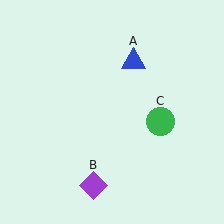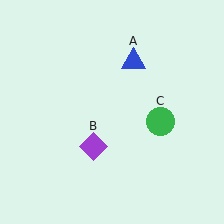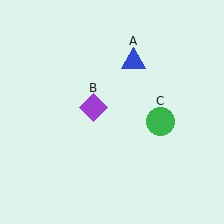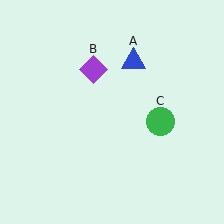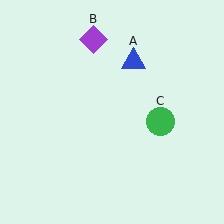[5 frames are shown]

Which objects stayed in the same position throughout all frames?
Blue triangle (object A) and green circle (object C) remained stationary.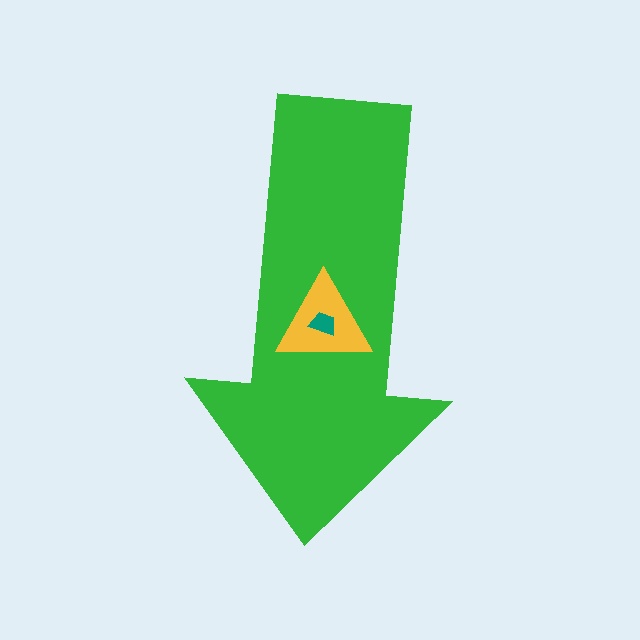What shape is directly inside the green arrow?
The yellow triangle.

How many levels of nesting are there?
3.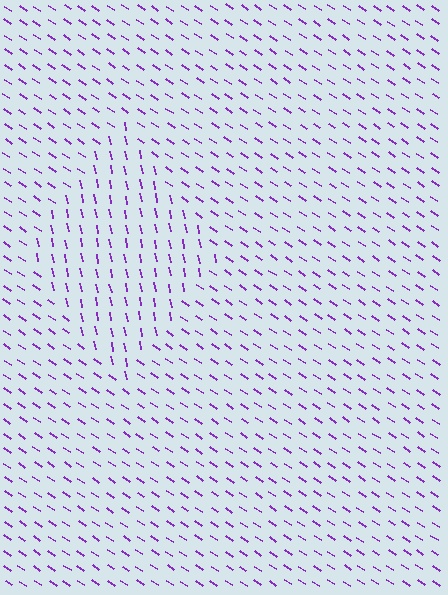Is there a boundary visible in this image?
Yes, there is a texture boundary formed by a change in line orientation.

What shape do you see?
I see a diamond.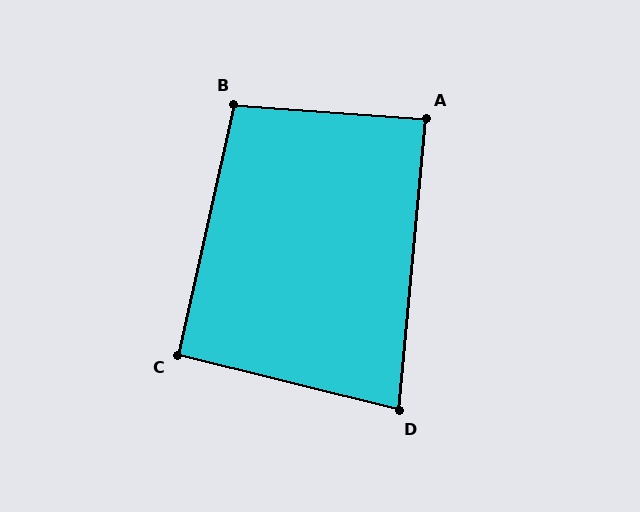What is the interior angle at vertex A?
Approximately 89 degrees (approximately right).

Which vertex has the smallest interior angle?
D, at approximately 81 degrees.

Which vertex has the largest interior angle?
B, at approximately 99 degrees.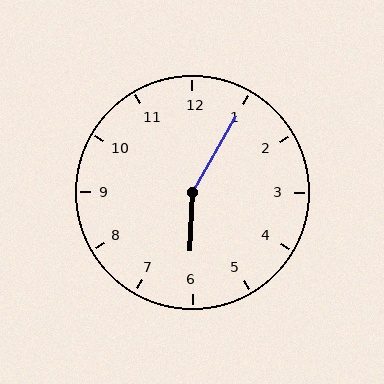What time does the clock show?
6:05.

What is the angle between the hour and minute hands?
Approximately 152 degrees.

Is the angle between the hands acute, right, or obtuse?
It is obtuse.